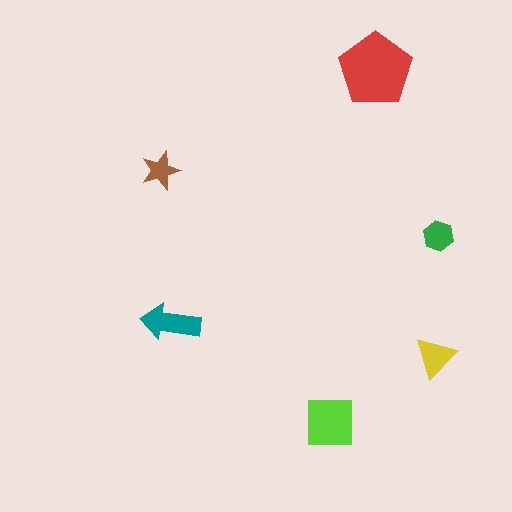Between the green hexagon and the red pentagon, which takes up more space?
The red pentagon.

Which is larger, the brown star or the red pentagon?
The red pentagon.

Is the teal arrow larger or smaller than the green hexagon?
Larger.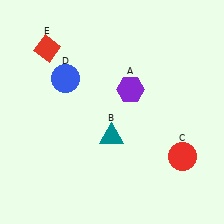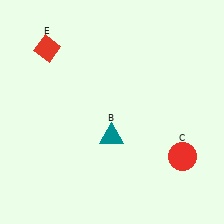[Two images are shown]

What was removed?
The blue circle (D), the purple hexagon (A) were removed in Image 2.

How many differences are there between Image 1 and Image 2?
There are 2 differences between the two images.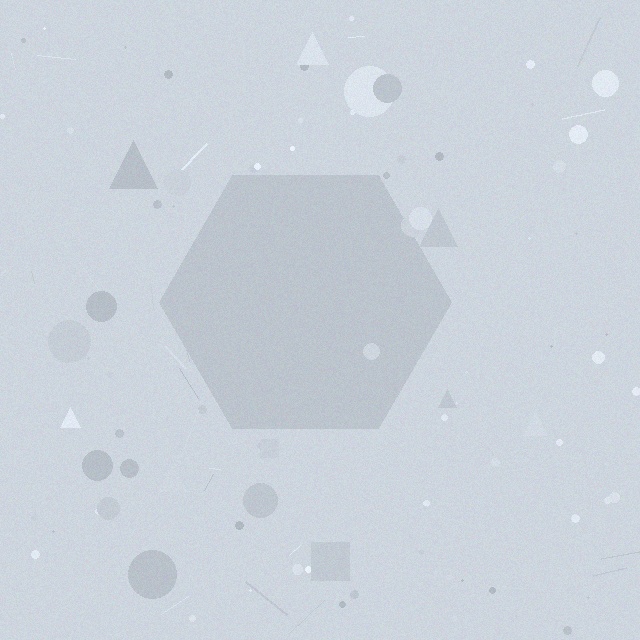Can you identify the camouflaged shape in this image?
The camouflaged shape is a hexagon.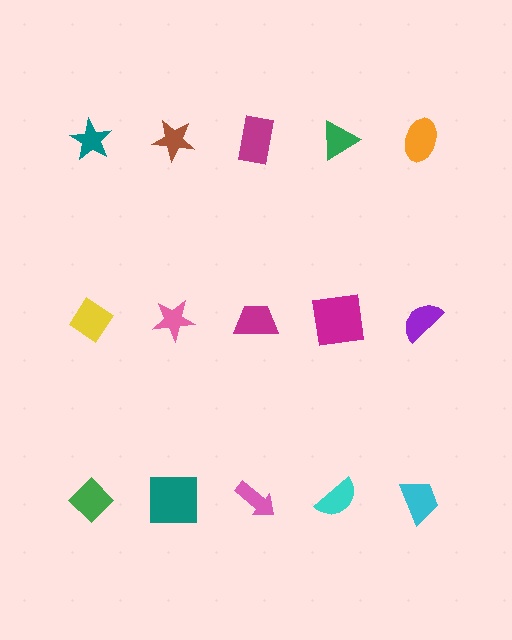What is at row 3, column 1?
A green diamond.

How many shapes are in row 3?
5 shapes.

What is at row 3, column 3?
A pink arrow.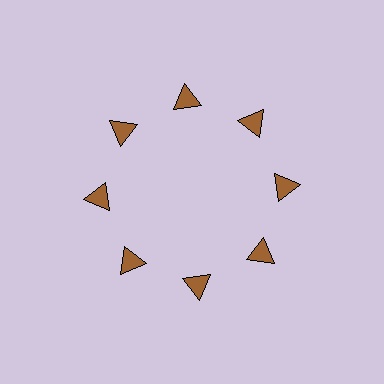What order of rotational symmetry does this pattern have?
This pattern has 8-fold rotational symmetry.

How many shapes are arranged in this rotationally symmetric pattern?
There are 8 shapes, arranged in 8 groups of 1.